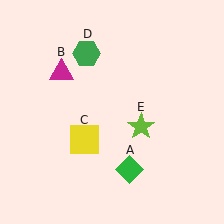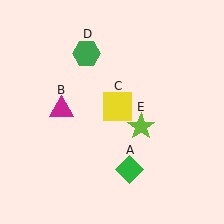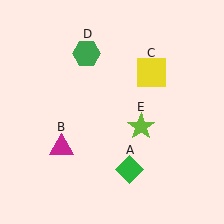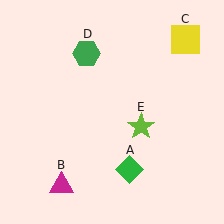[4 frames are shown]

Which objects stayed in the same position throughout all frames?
Green diamond (object A) and green hexagon (object D) and lime star (object E) remained stationary.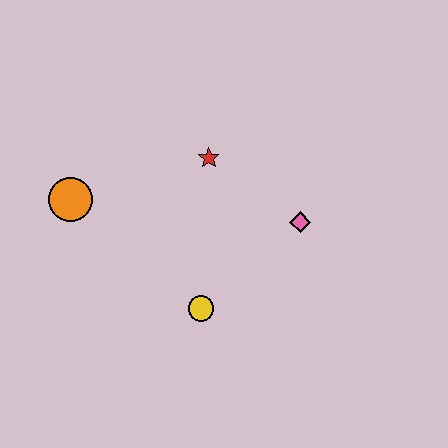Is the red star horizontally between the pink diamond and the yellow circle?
Yes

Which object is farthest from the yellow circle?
The orange circle is farthest from the yellow circle.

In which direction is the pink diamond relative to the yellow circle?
The pink diamond is to the right of the yellow circle.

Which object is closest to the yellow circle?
The pink diamond is closest to the yellow circle.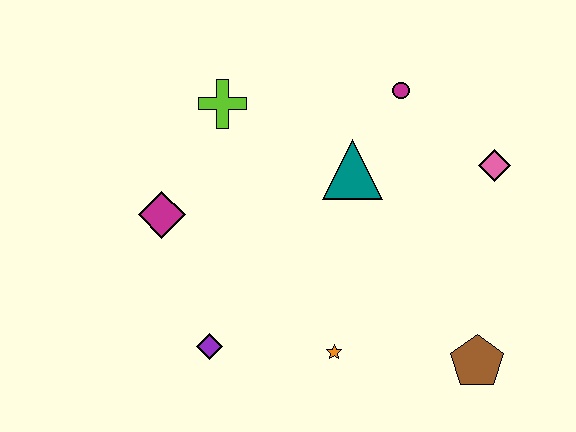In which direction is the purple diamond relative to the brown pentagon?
The purple diamond is to the left of the brown pentagon.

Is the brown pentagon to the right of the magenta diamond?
Yes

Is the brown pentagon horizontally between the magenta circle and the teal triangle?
No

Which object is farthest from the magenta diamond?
The brown pentagon is farthest from the magenta diamond.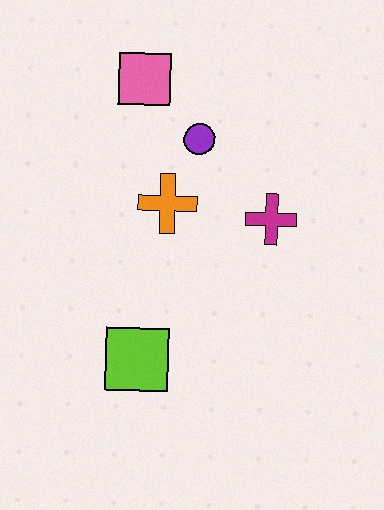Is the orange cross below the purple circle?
Yes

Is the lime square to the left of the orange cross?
Yes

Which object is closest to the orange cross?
The purple circle is closest to the orange cross.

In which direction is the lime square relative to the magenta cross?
The lime square is below the magenta cross.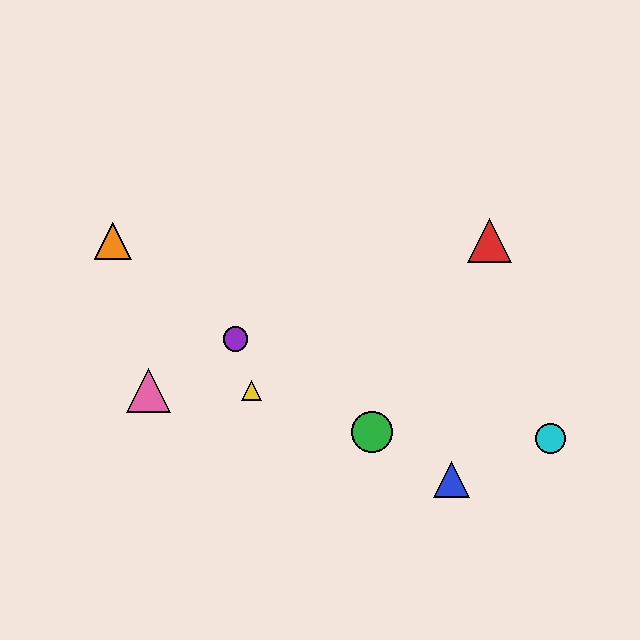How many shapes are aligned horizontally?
2 shapes (the red triangle, the orange triangle) are aligned horizontally.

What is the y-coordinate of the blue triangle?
The blue triangle is at y≈479.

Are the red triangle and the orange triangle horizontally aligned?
Yes, both are at y≈241.